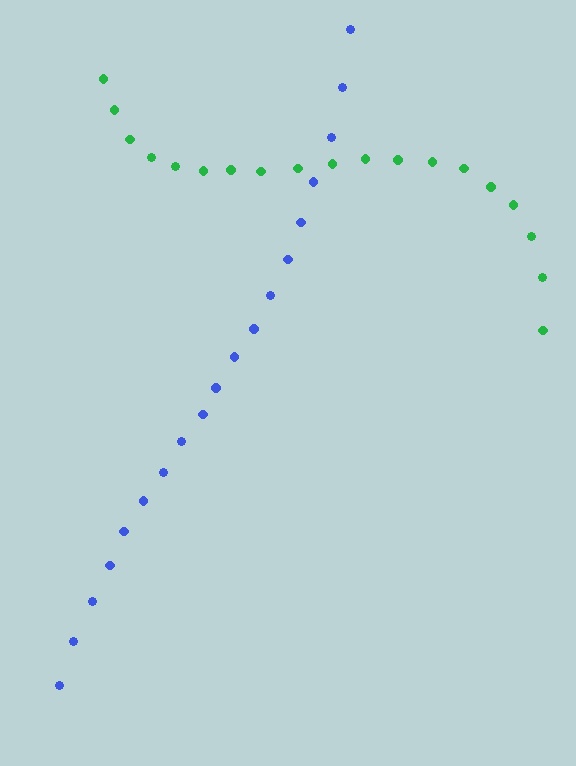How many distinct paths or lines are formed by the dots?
There are 2 distinct paths.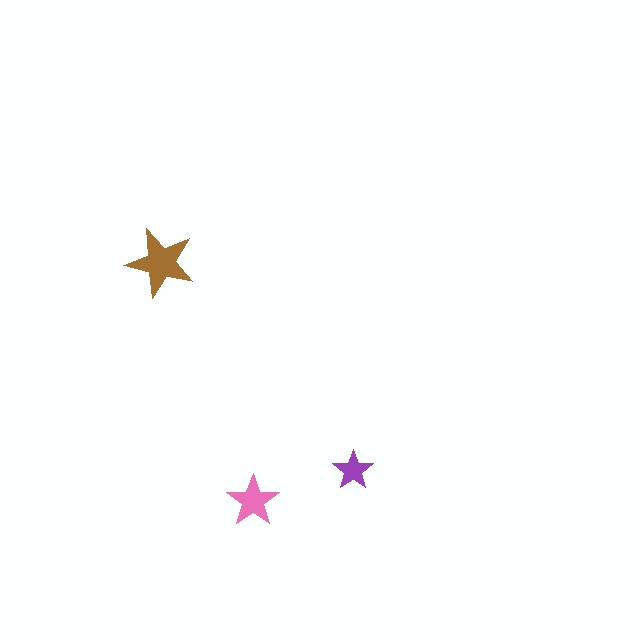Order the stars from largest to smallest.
the brown one, the pink one, the purple one.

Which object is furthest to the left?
The brown star is leftmost.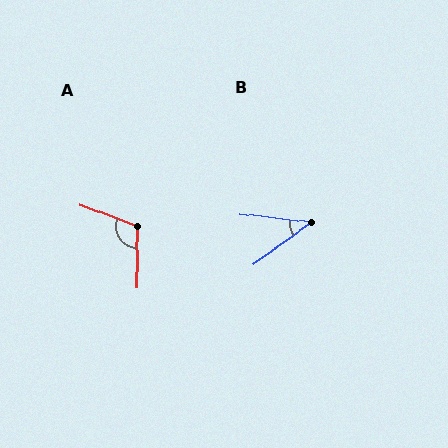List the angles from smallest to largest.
B (42°), A (110°).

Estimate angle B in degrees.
Approximately 42 degrees.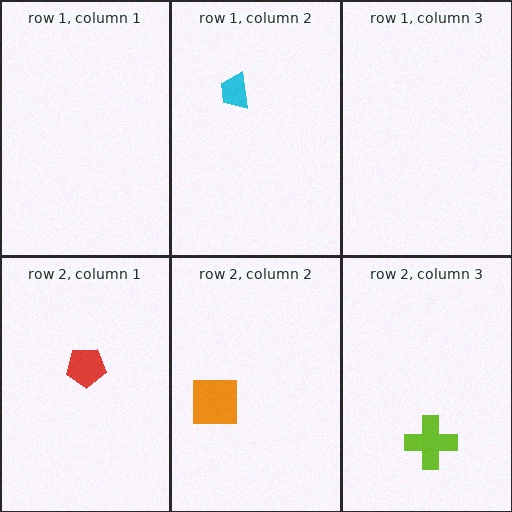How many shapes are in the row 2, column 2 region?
1.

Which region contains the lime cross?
The row 2, column 3 region.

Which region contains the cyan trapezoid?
The row 1, column 2 region.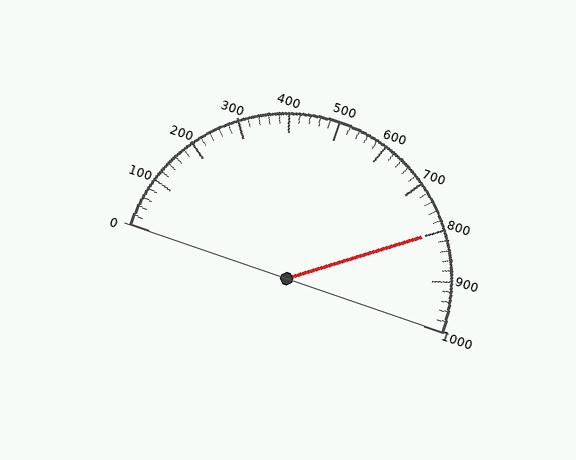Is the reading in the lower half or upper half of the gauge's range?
The reading is in the upper half of the range (0 to 1000).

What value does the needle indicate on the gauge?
The needle indicates approximately 800.